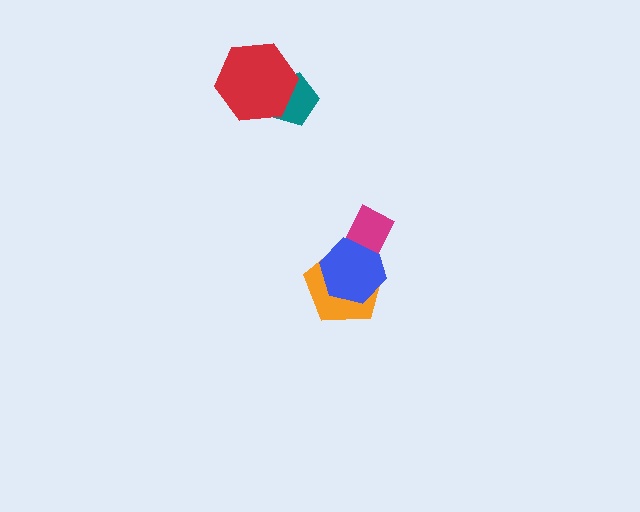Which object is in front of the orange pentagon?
The blue hexagon is in front of the orange pentagon.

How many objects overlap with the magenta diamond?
1 object overlaps with the magenta diamond.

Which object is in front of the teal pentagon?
The red hexagon is in front of the teal pentagon.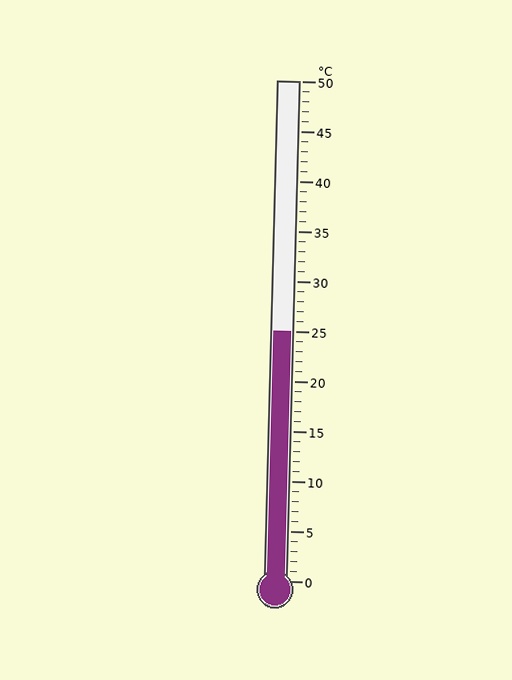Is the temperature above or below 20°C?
The temperature is above 20°C.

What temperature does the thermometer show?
The thermometer shows approximately 25°C.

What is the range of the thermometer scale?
The thermometer scale ranges from 0°C to 50°C.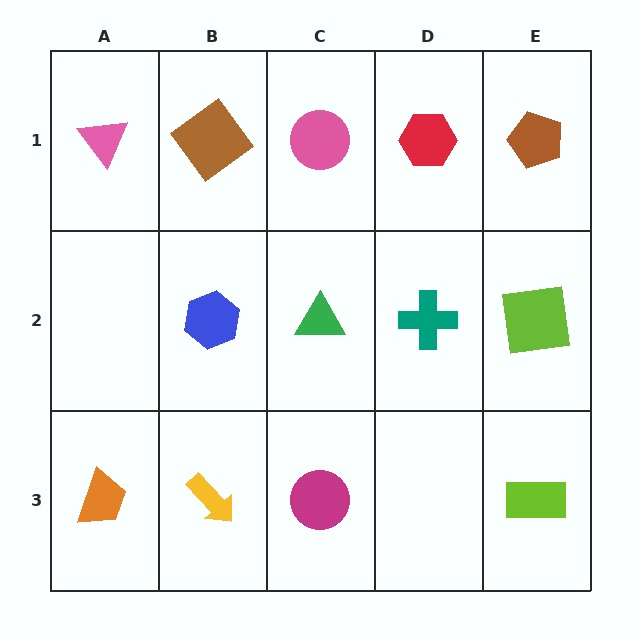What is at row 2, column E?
A lime square.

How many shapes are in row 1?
5 shapes.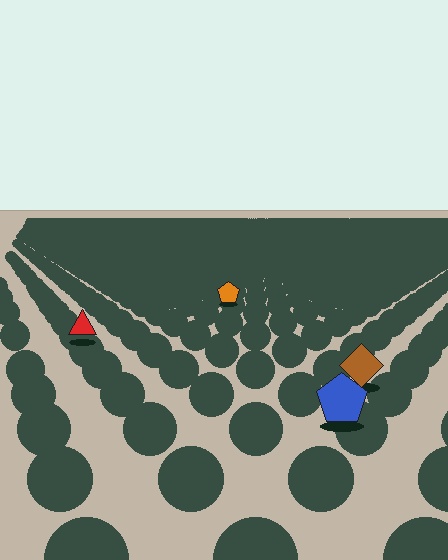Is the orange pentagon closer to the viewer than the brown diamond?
No. The brown diamond is closer — you can tell from the texture gradient: the ground texture is coarser near it.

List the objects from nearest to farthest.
From nearest to farthest: the blue pentagon, the brown diamond, the red triangle, the orange pentagon.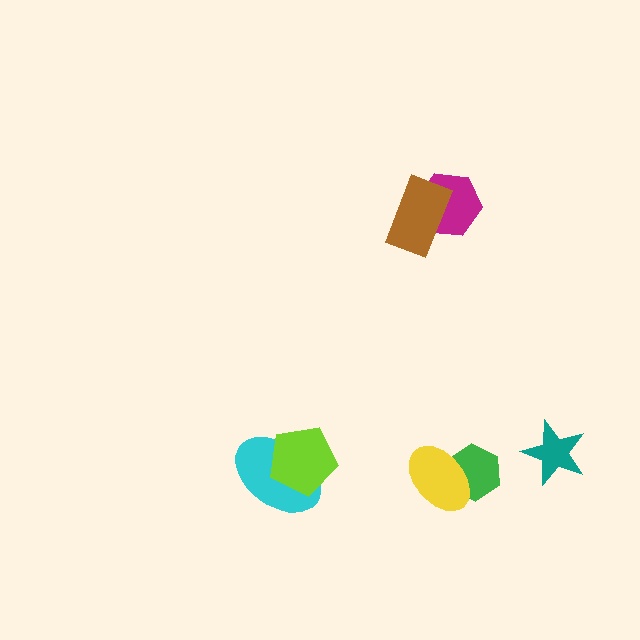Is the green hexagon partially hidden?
Yes, it is partially covered by another shape.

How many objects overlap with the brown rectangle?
1 object overlaps with the brown rectangle.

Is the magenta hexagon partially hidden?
Yes, it is partially covered by another shape.